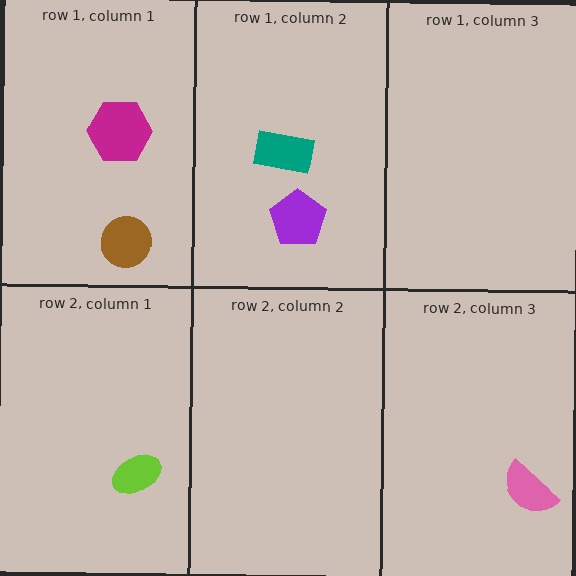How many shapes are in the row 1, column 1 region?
2.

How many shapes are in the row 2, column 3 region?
1.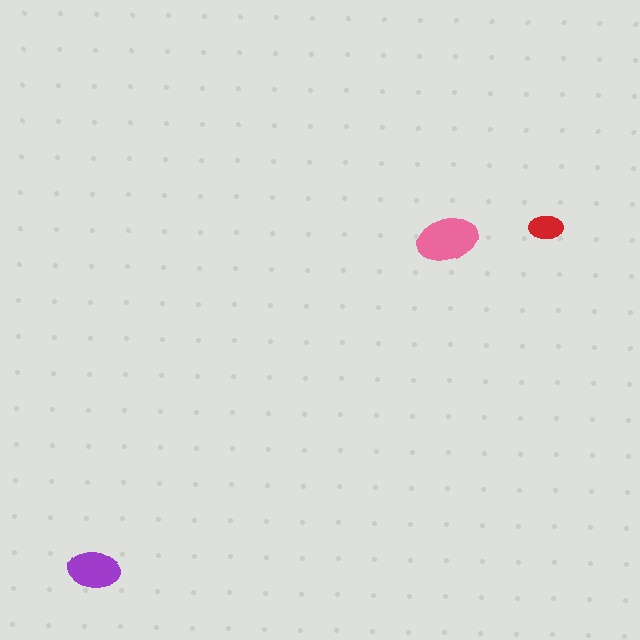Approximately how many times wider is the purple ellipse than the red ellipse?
About 1.5 times wider.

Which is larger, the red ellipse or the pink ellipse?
The pink one.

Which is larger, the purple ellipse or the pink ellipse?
The pink one.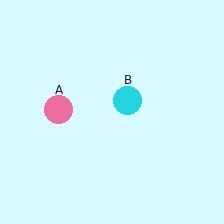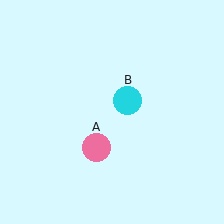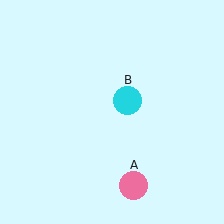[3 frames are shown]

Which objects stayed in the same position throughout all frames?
Cyan circle (object B) remained stationary.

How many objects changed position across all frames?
1 object changed position: pink circle (object A).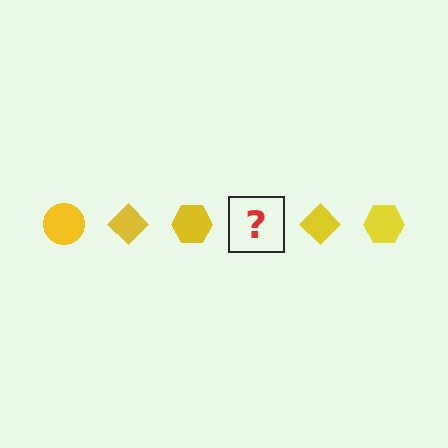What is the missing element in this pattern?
The missing element is a yellow circle.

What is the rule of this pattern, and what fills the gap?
The rule is that the pattern cycles through circle, diamond, hexagon shapes in yellow. The gap should be filled with a yellow circle.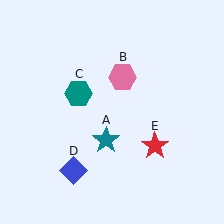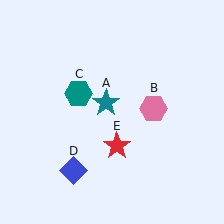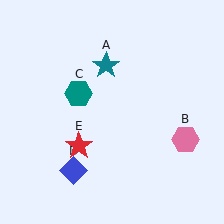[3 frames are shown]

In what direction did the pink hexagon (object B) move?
The pink hexagon (object B) moved down and to the right.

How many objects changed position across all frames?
3 objects changed position: teal star (object A), pink hexagon (object B), red star (object E).